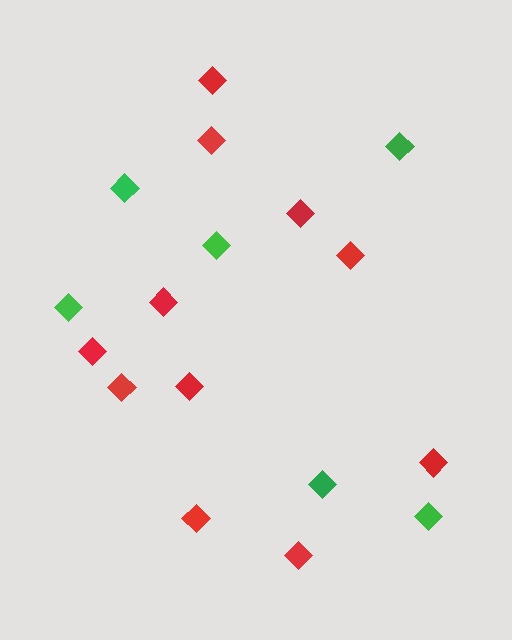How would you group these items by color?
There are 2 groups: one group of green diamonds (6) and one group of red diamonds (11).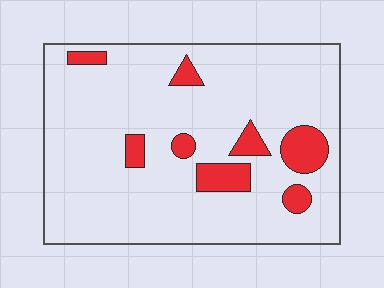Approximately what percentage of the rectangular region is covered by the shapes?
Approximately 10%.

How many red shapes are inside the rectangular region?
8.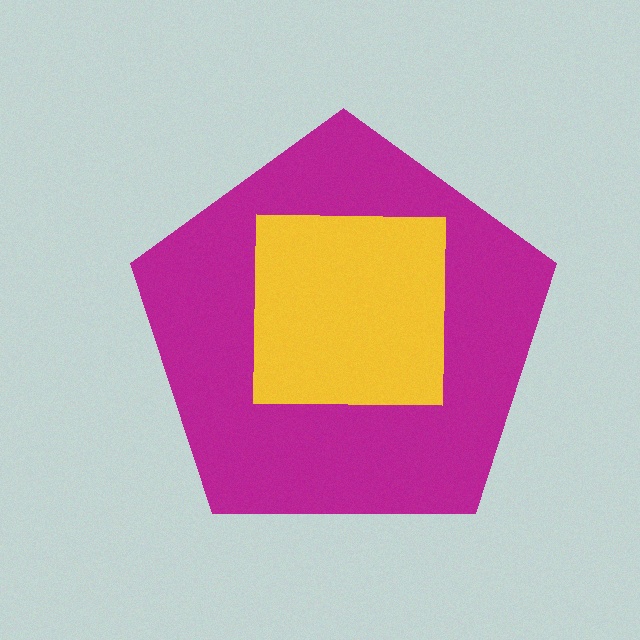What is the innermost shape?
The yellow square.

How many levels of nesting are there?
2.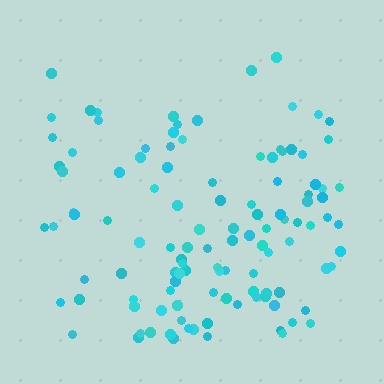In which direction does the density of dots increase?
From top to bottom, with the bottom side densest.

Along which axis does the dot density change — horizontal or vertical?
Vertical.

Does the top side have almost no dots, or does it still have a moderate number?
Still a moderate number, just noticeably fewer than the bottom.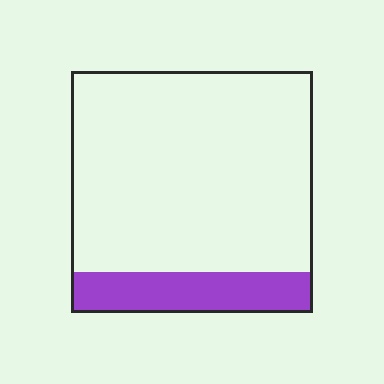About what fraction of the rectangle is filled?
About one sixth (1/6).